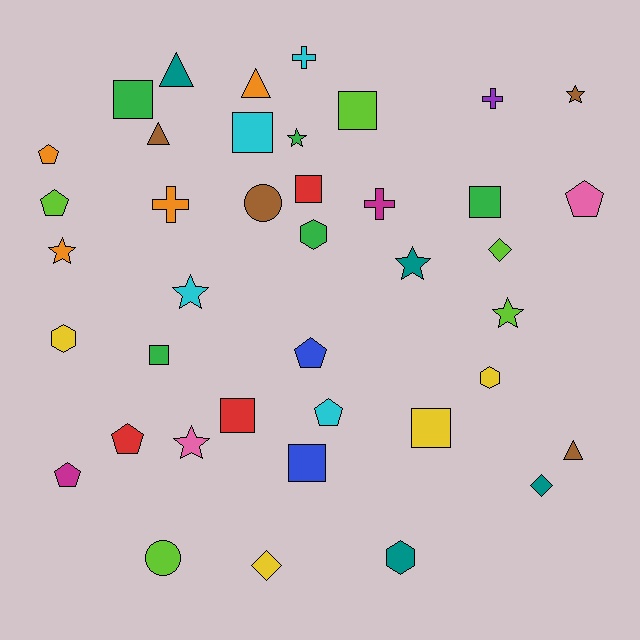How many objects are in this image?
There are 40 objects.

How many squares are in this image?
There are 9 squares.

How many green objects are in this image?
There are 5 green objects.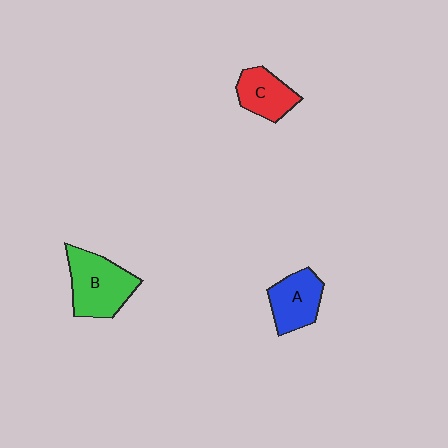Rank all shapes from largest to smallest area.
From largest to smallest: B (green), A (blue), C (red).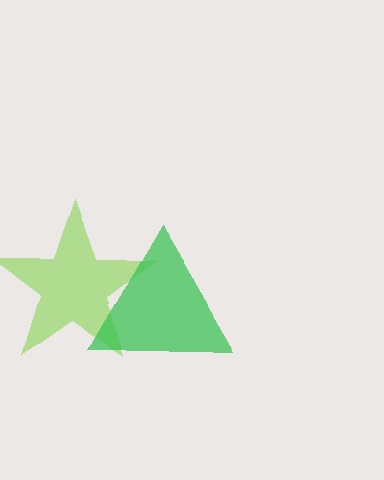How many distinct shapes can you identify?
There are 2 distinct shapes: a lime star, a green triangle.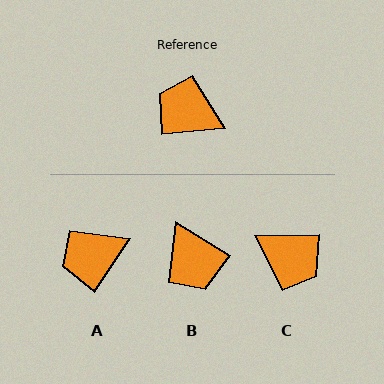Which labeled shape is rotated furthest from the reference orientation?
C, about 175 degrees away.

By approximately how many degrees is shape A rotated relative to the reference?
Approximately 50 degrees counter-clockwise.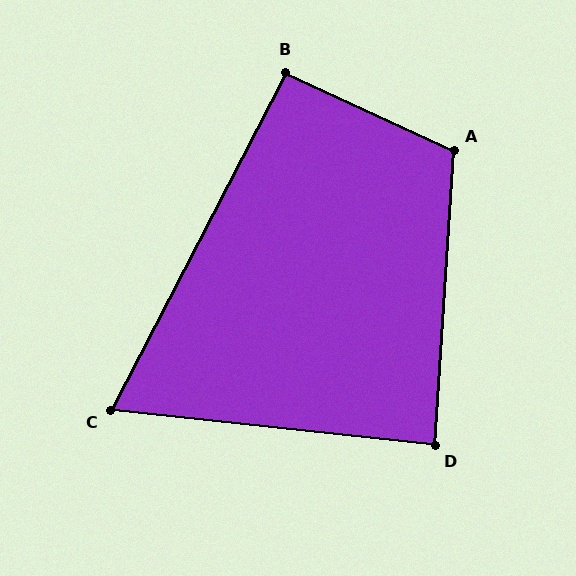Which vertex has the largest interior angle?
A, at approximately 111 degrees.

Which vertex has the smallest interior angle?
C, at approximately 69 degrees.